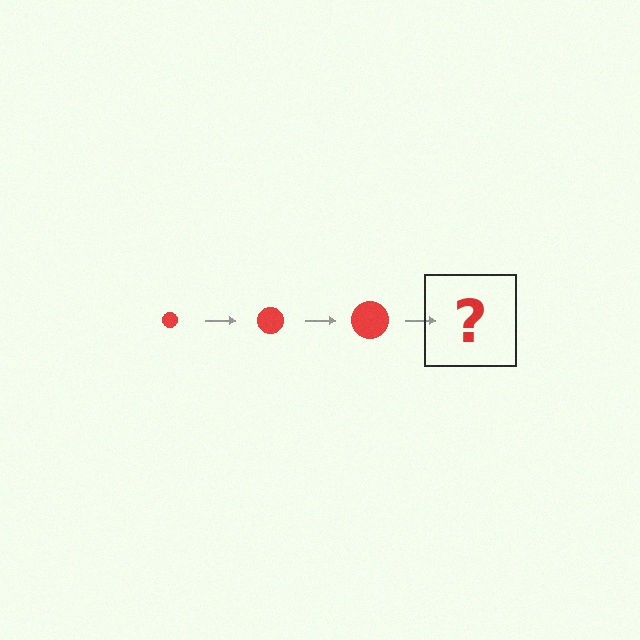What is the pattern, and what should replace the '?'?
The pattern is that the circle gets progressively larger each step. The '?' should be a red circle, larger than the previous one.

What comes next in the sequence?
The next element should be a red circle, larger than the previous one.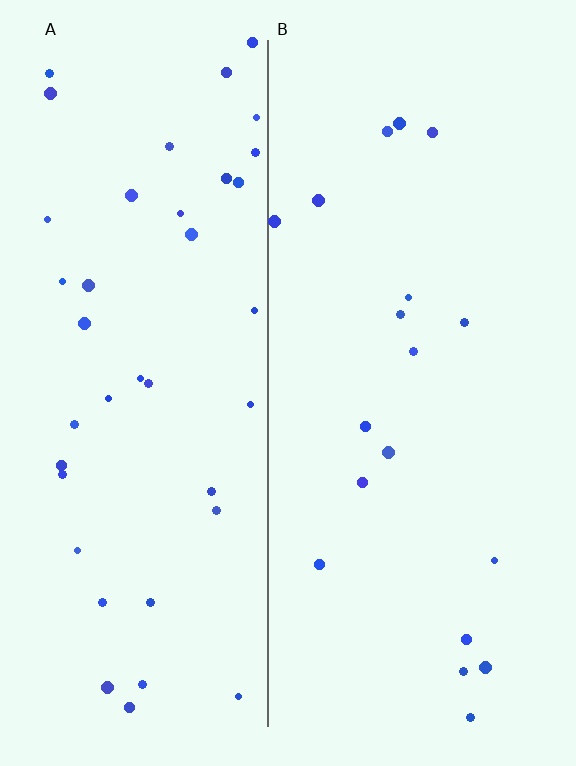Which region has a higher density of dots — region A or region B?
A (the left).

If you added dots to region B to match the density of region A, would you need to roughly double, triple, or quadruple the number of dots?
Approximately double.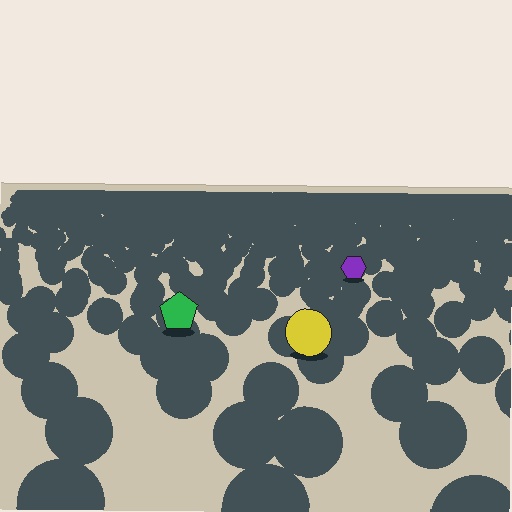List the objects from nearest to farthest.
From nearest to farthest: the yellow circle, the green pentagon, the purple hexagon.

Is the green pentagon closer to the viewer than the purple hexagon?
Yes. The green pentagon is closer — you can tell from the texture gradient: the ground texture is coarser near it.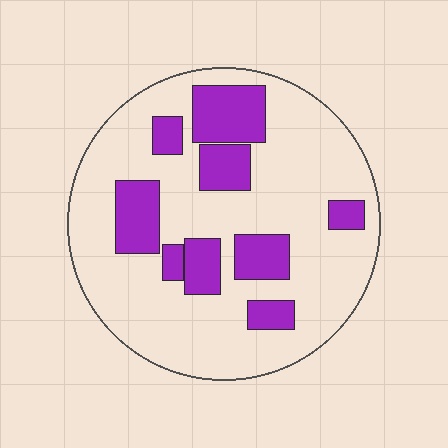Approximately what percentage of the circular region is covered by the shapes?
Approximately 25%.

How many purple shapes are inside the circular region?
9.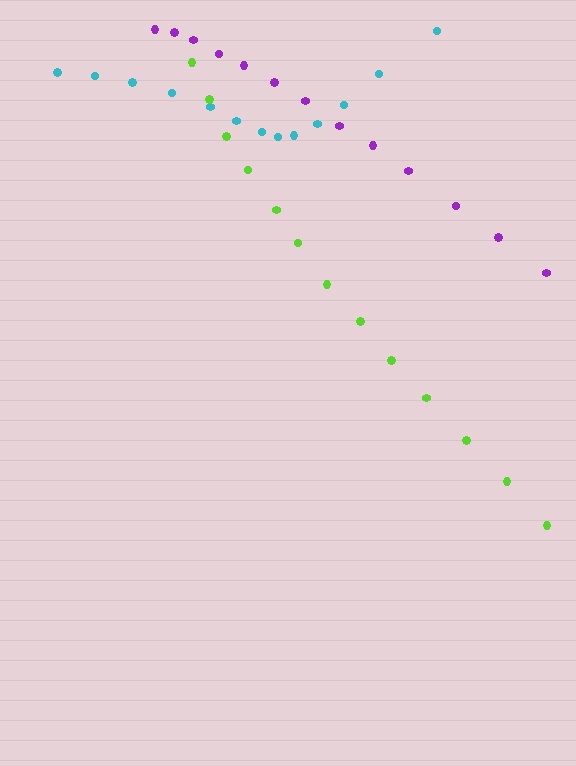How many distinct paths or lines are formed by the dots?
There are 3 distinct paths.